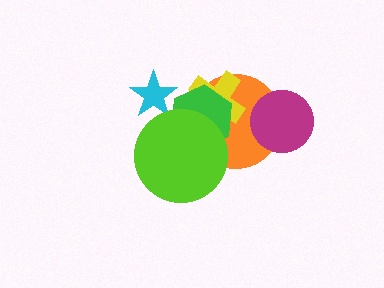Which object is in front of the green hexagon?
The lime circle is in front of the green hexagon.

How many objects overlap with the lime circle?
3 objects overlap with the lime circle.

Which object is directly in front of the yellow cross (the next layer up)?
The green hexagon is directly in front of the yellow cross.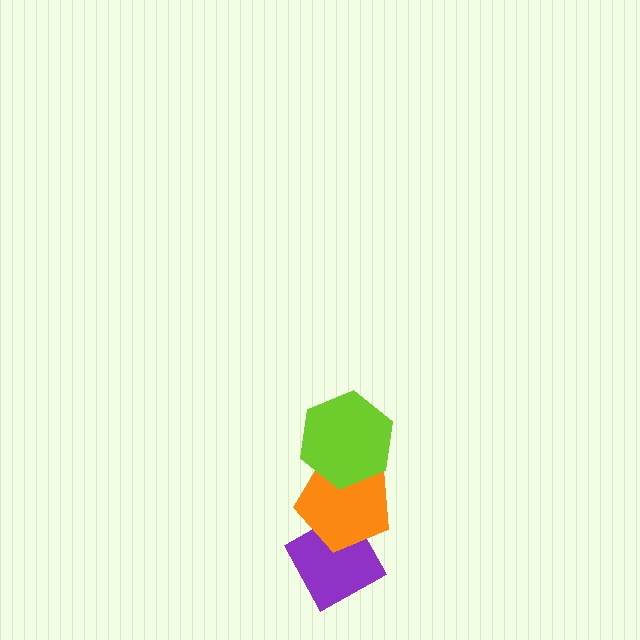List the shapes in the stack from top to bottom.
From top to bottom: the lime hexagon, the orange pentagon, the purple diamond.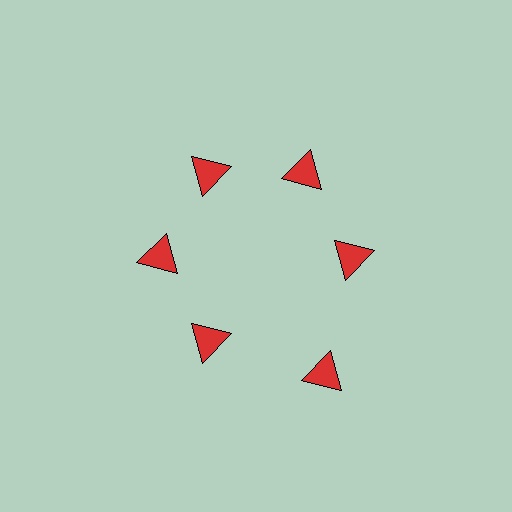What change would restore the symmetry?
The symmetry would be restored by moving it inward, back onto the ring so that all 6 triangles sit at equal angles and equal distance from the center.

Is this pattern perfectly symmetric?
No. The 6 red triangles are arranged in a ring, but one element near the 5 o'clock position is pushed outward from the center, breaking the 6-fold rotational symmetry.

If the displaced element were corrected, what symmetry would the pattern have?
It would have 6-fold rotational symmetry — the pattern would map onto itself every 60 degrees.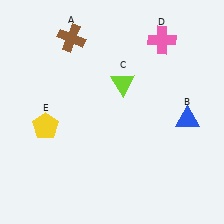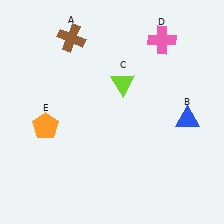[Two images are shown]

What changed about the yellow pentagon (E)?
In Image 1, E is yellow. In Image 2, it changed to orange.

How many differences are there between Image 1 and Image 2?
There is 1 difference between the two images.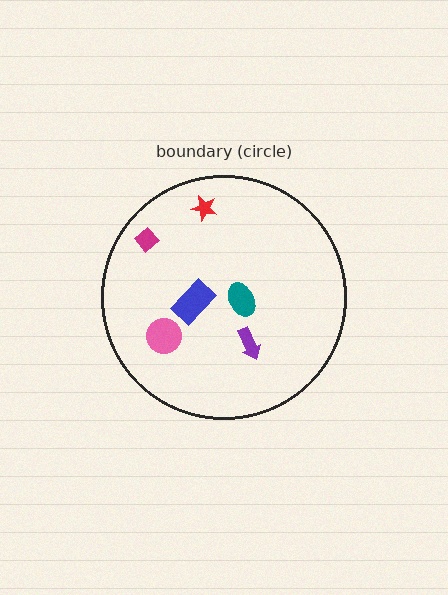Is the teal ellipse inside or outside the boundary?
Inside.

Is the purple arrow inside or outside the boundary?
Inside.